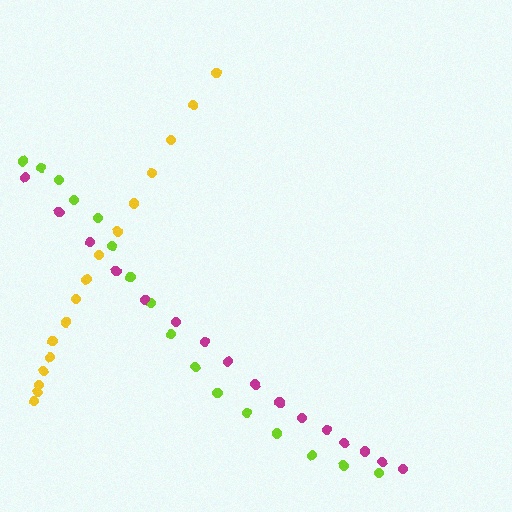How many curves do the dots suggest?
There are 3 distinct paths.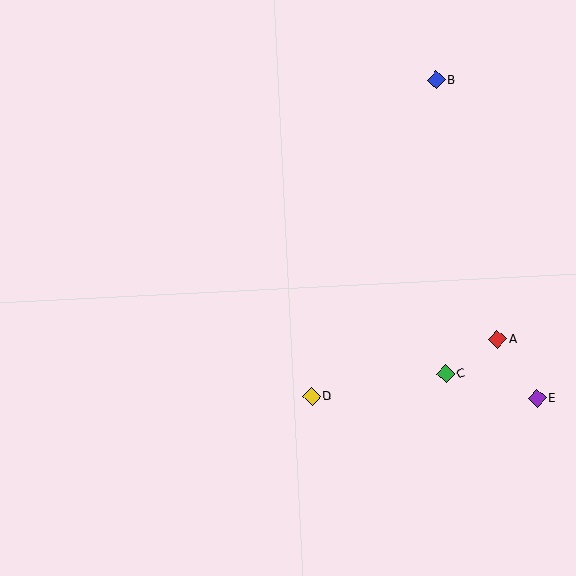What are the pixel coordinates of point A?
Point A is at (498, 340).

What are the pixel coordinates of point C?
Point C is at (446, 374).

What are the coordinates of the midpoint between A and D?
The midpoint between A and D is at (405, 368).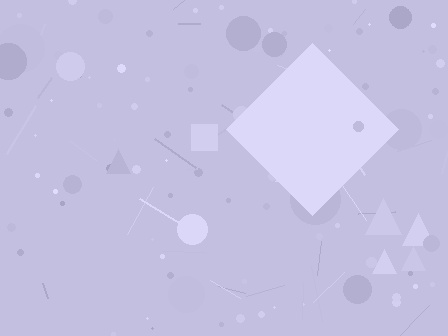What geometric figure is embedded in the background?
A diamond is embedded in the background.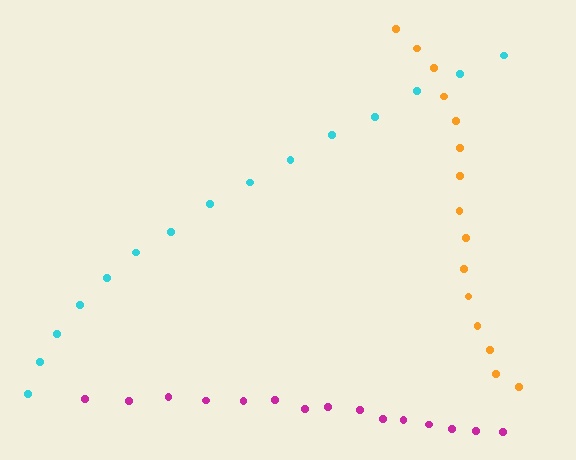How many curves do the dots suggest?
There are 3 distinct paths.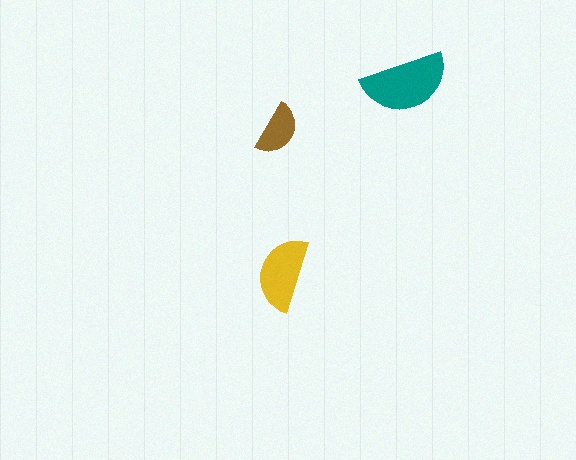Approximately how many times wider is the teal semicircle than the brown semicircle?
About 1.5 times wider.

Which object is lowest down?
The yellow semicircle is bottommost.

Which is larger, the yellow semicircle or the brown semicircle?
The yellow one.